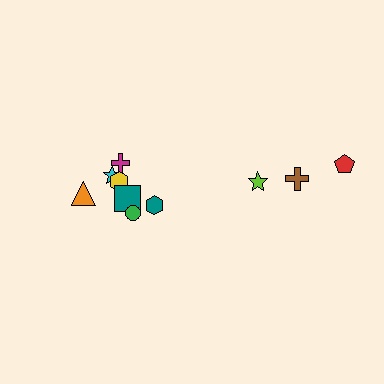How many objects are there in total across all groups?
There are 10 objects.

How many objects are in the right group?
There are 3 objects.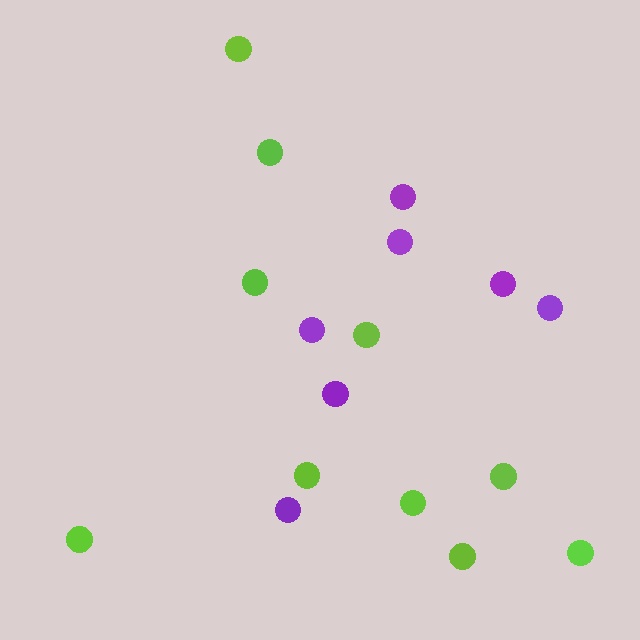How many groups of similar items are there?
There are 2 groups: one group of lime circles (10) and one group of purple circles (7).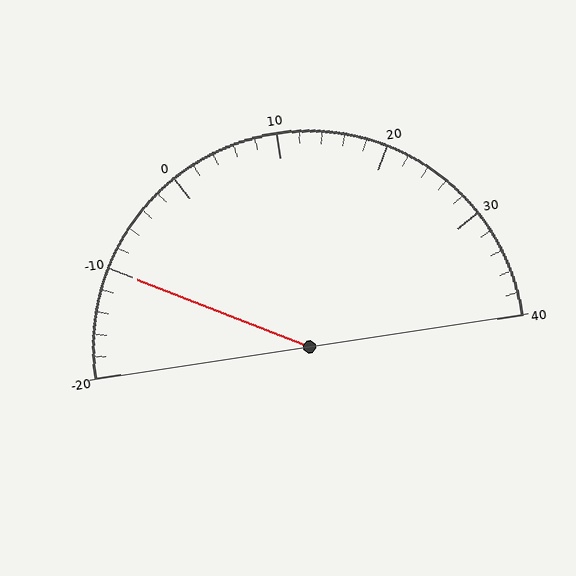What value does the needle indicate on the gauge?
The needle indicates approximately -10.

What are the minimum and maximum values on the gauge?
The gauge ranges from -20 to 40.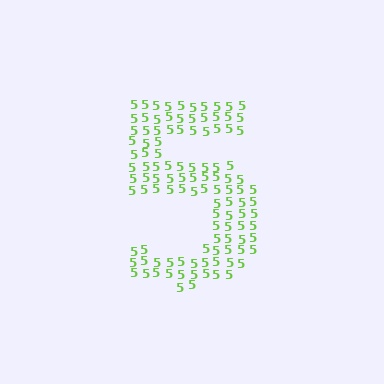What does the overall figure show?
The overall figure shows the digit 5.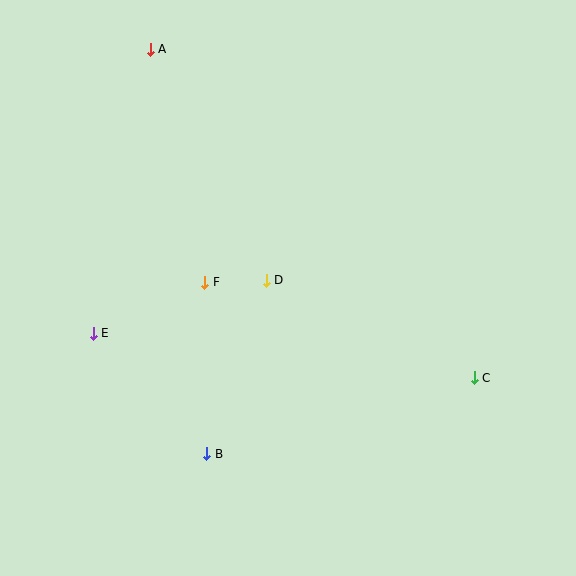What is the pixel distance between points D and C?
The distance between D and C is 229 pixels.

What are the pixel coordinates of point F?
Point F is at (205, 282).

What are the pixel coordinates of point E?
Point E is at (93, 333).